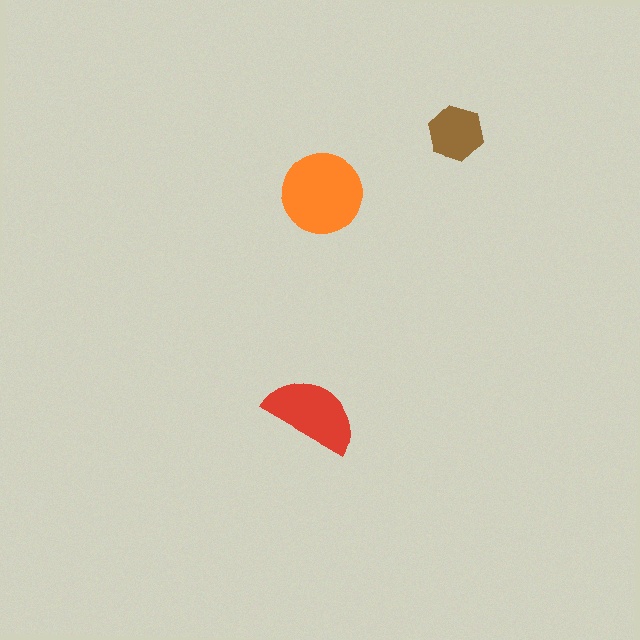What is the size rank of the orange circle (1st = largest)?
1st.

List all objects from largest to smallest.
The orange circle, the red semicircle, the brown hexagon.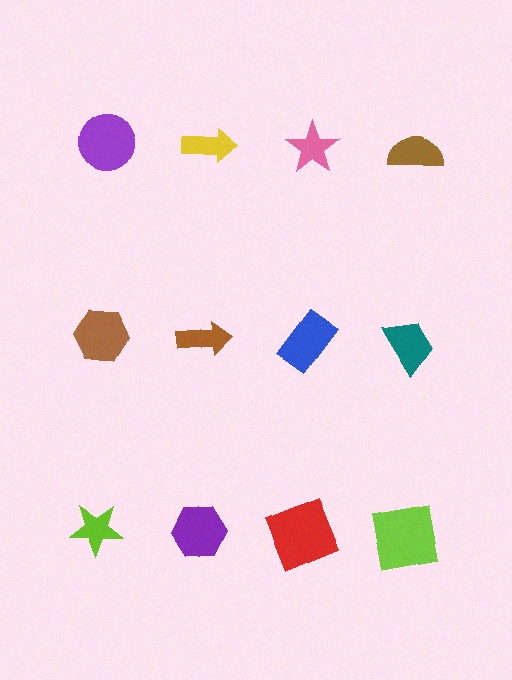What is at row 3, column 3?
A red square.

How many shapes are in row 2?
4 shapes.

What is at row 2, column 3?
A blue rectangle.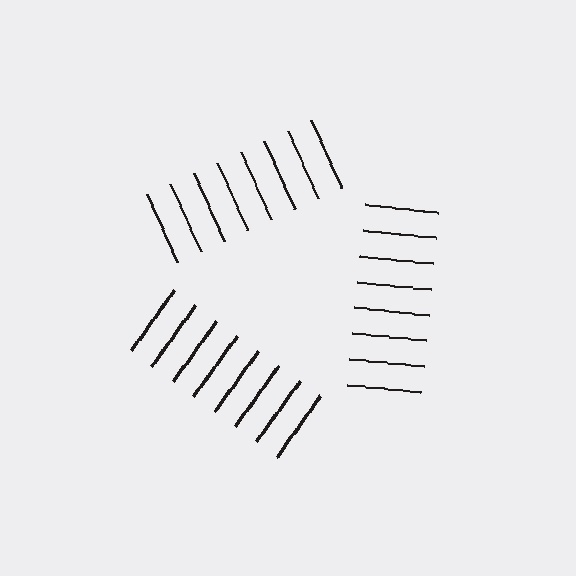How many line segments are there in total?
24 — 8 along each of the 3 edges.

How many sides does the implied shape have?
3 sides — the line-ends trace a triangle.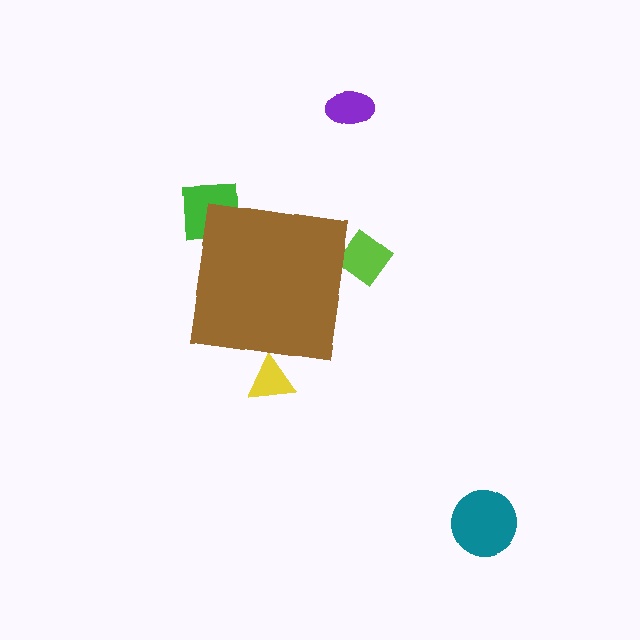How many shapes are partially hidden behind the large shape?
3 shapes are partially hidden.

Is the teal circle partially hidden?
No, the teal circle is fully visible.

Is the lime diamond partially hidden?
Yes, the lime diamond is partially hidden behind the brown square.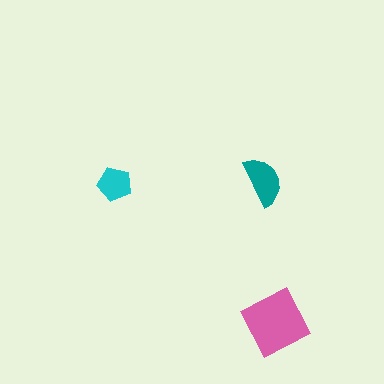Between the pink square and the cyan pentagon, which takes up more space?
The pink square.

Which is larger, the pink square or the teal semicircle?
The pink square.